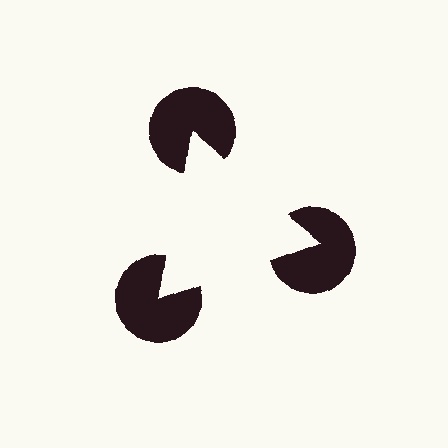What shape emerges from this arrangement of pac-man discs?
An illusory triangle — its edges are inferred from the aligned wedge cuts in the pac-man discs, not physically drawn.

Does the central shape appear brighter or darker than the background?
It typically appears slightly brighter than the background, even though no actual brightness change is drawn.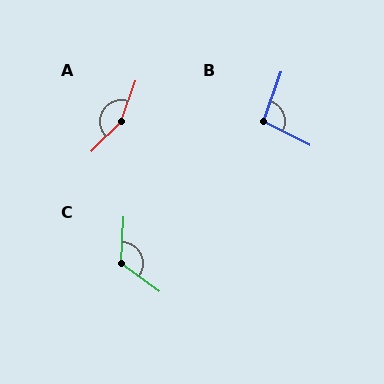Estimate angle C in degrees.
Approximately 122 degrees.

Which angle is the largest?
A, at approximately 154 degrees.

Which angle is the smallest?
B, at approximately 97 degrees.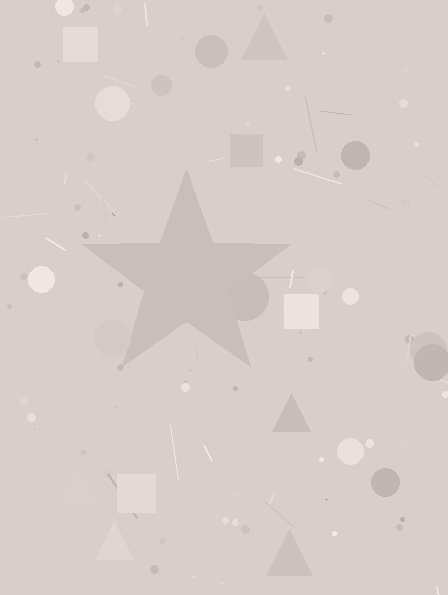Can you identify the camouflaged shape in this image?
The camouflaged shape is a star.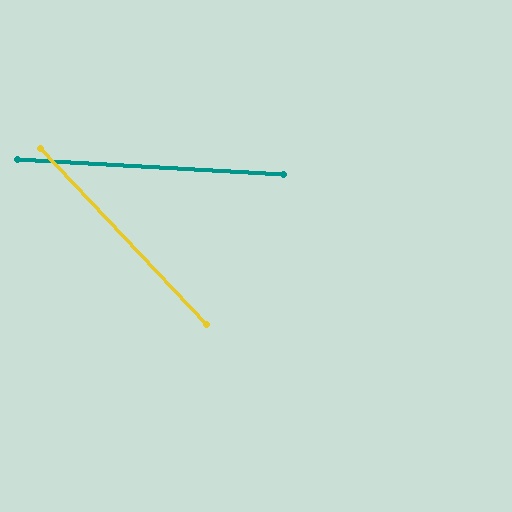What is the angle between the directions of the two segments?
Approximately 43 degrees.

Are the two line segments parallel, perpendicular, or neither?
Neither parallel nor perpendicular — they differ by about 43°.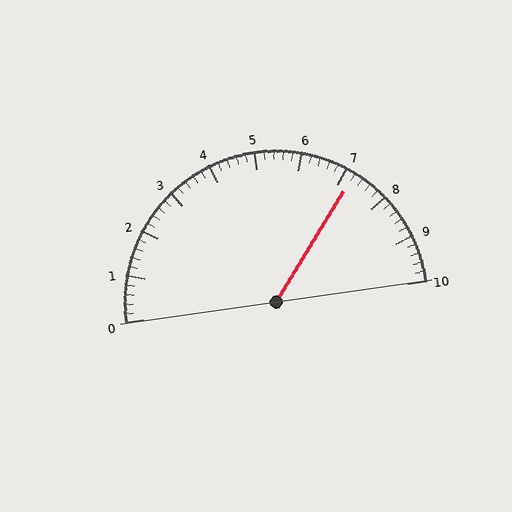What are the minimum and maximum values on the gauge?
The gauge ranges from 0 to 10.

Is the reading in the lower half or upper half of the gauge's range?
The reading is in the upper half of the range (0 to 10).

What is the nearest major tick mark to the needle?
The nearest major tick mark is 7.